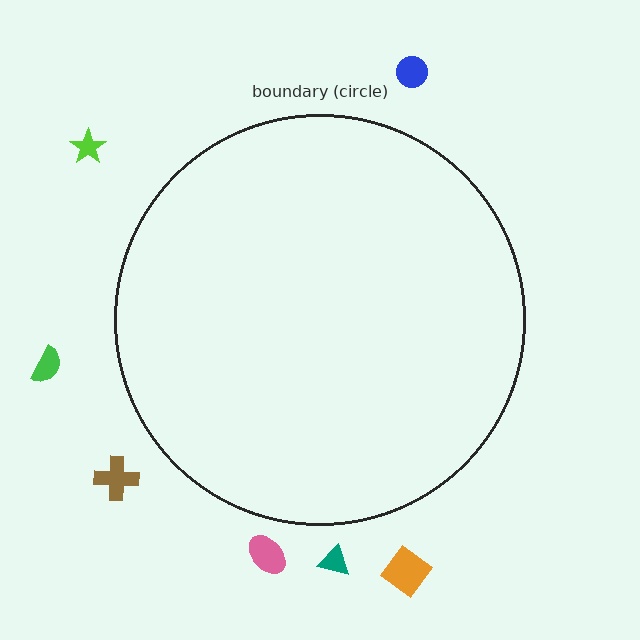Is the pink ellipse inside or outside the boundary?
Outside.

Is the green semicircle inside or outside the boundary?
Outside.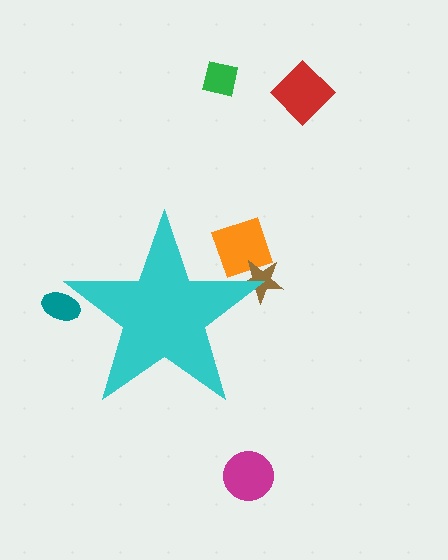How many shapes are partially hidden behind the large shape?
3 shapes are partially hidden.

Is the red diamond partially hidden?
No, the red diamond is fully visible.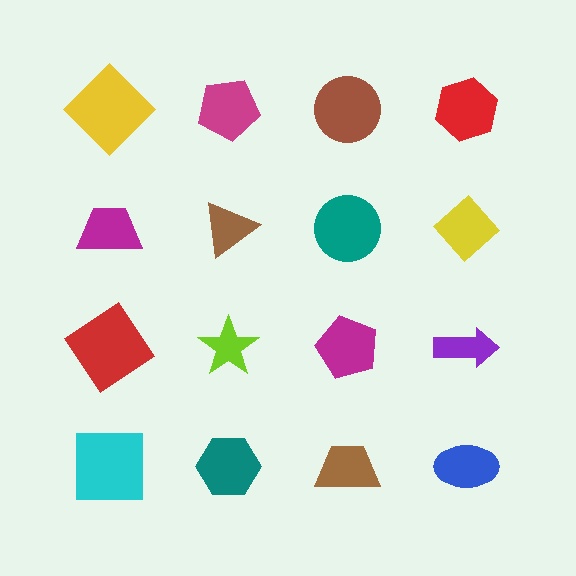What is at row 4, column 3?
A brown trapezoid.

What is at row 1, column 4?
A red hexagon.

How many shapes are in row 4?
4 shapes.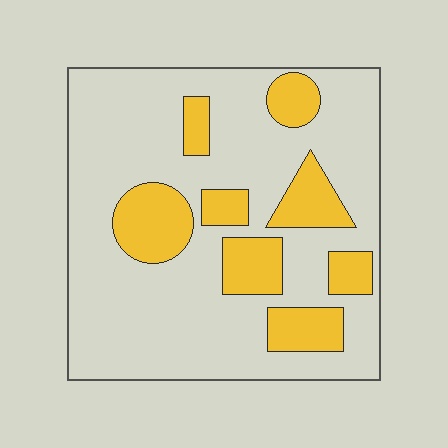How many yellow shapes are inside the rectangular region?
8.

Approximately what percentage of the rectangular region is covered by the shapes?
Approximately 25%.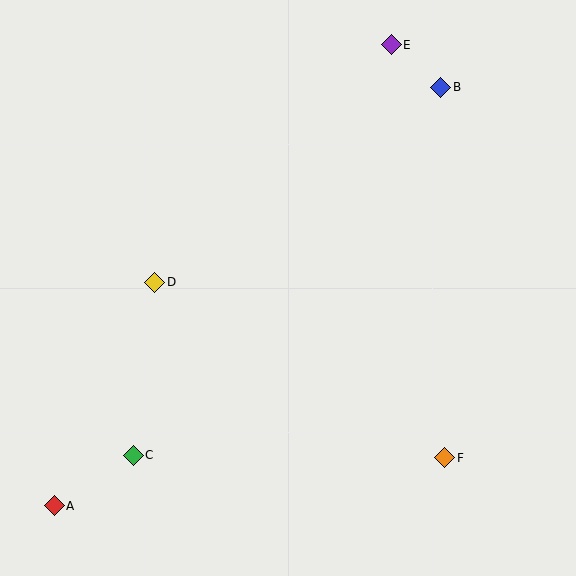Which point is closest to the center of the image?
Point D at (155, 282) is closest to the center.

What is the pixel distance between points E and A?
The distance between E and A is 571 pixels.